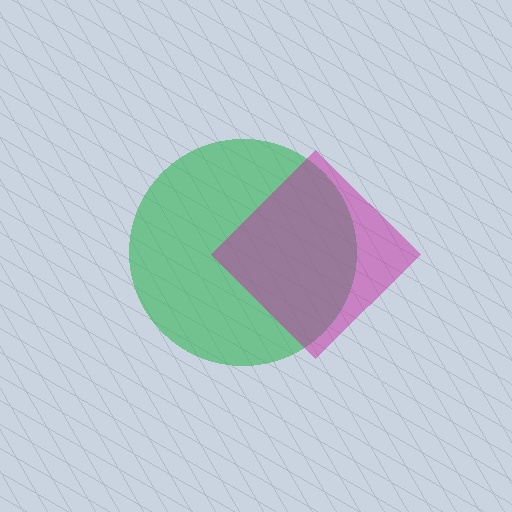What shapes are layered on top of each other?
The layered shapes are: a green circle, a magenta diamond.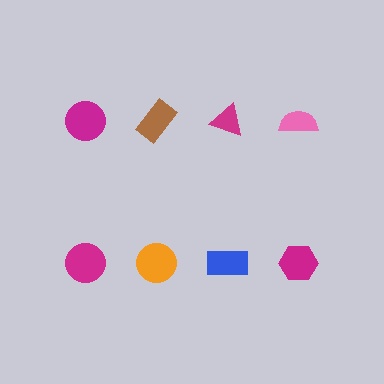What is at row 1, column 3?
A magenta triangle.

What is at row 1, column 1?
A magenta circle.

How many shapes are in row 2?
4 shapes.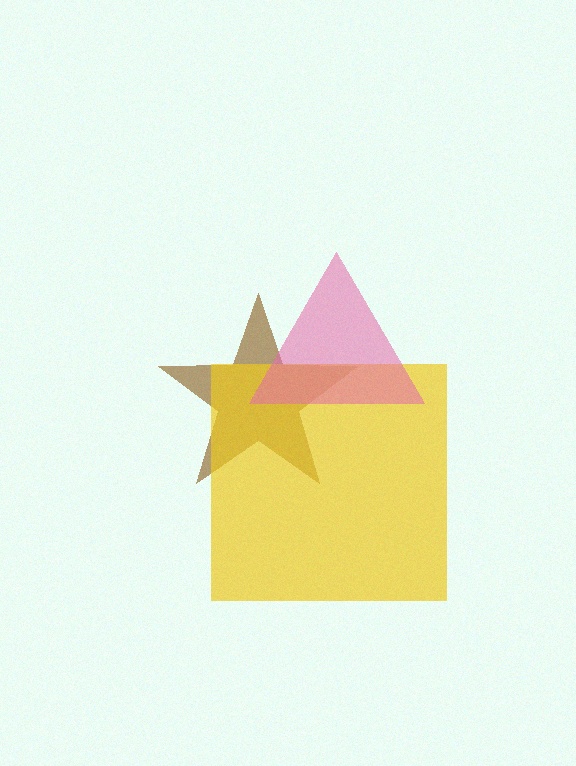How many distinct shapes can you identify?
There are 3 distinct shapes: a brown star, a yellow square, a pink triangle.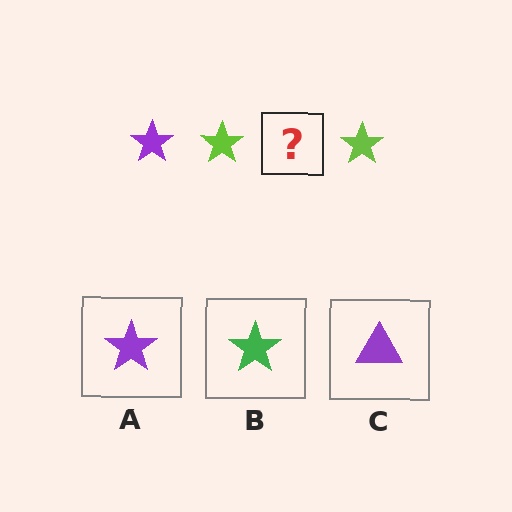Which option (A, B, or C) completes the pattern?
A.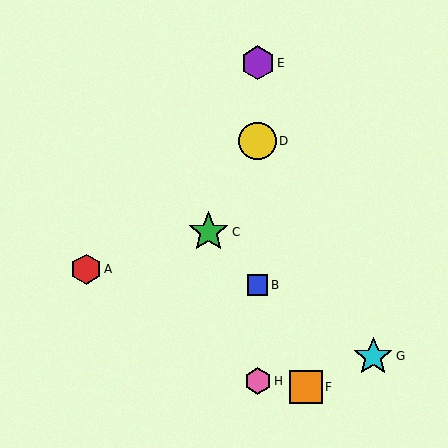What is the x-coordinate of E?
Object E is at x≈258.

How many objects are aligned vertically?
4 objects (B, D, E, H) are aligned vertically.